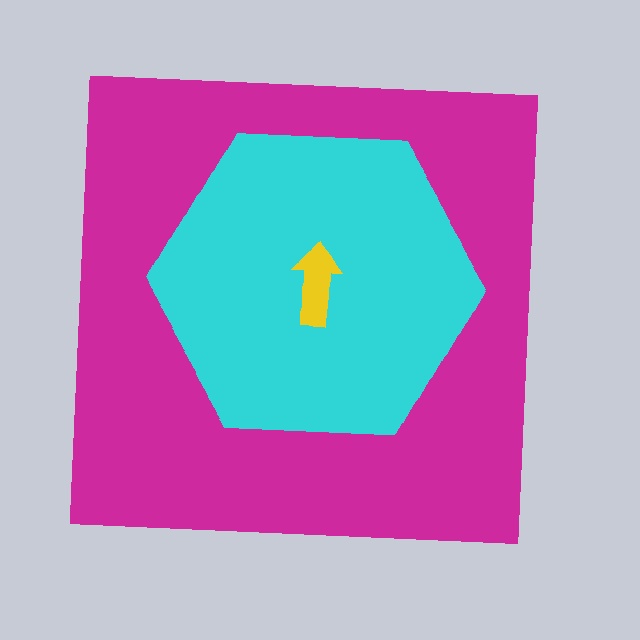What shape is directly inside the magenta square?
The cyan hexagon.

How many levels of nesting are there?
3.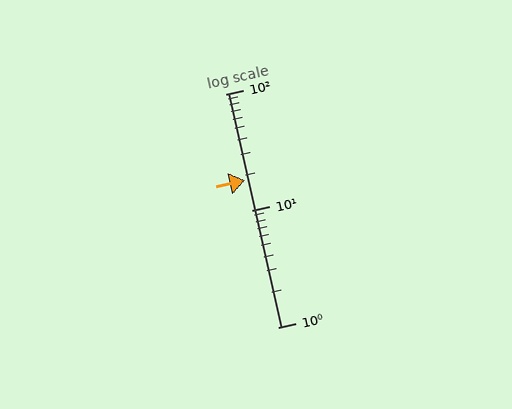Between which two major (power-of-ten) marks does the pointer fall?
The pointer is between 10 and 100.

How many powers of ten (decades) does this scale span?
The scale spans 2 decades, from 1 to 100.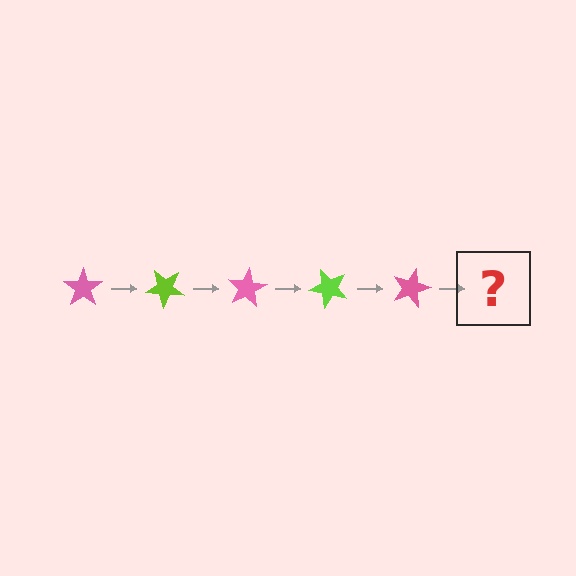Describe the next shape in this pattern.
It should be a lime star, rotated 200 degrees from the start.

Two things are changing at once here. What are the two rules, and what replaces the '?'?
The two rules are that it rotates 40 degrees each step and the color cycles through pink and lime. The '?' should be a lime star, rotated 200 degrees from the start.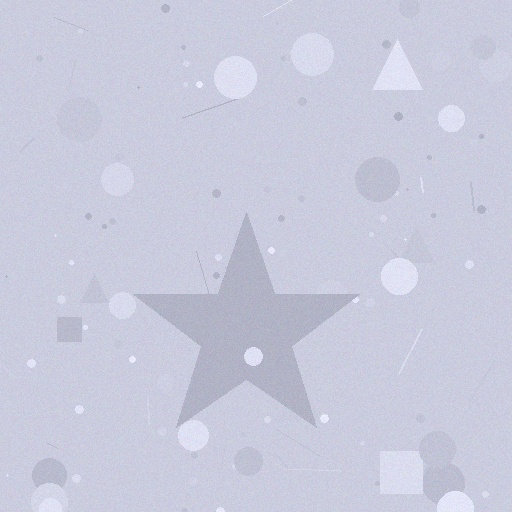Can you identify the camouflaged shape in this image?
The camouflaged shape is a star.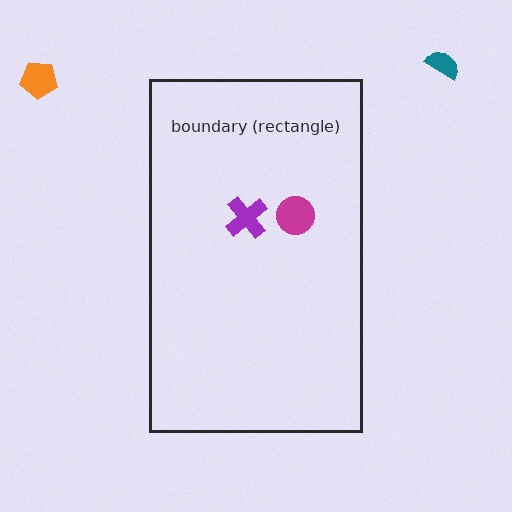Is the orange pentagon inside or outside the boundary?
Outside.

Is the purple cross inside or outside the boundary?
Inside.